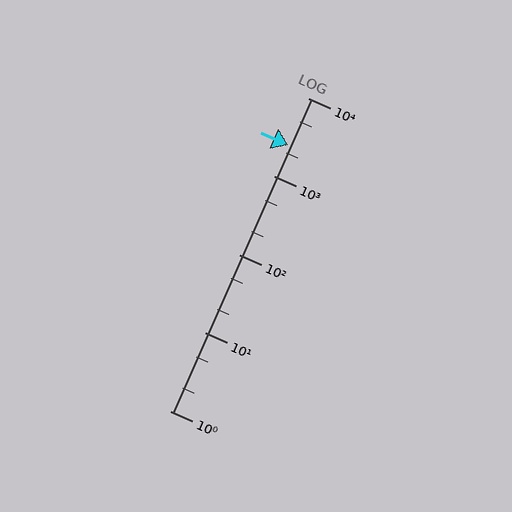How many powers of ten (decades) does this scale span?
The scale spans 4 decades, from 1 to 10000.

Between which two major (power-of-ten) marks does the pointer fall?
The pointer is between 1000 and 10000.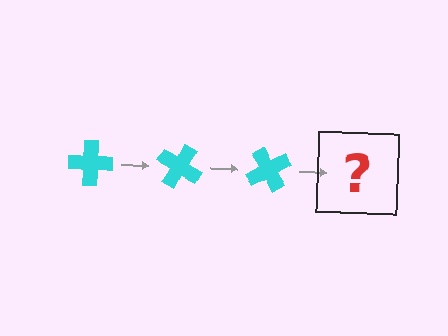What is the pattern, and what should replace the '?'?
The pattern is that the cross rotates 30 degrees each step. The '?' should be a cyan cross rotated 90 degrees.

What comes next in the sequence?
The next element should be a cyan cross rotated 90 degrees.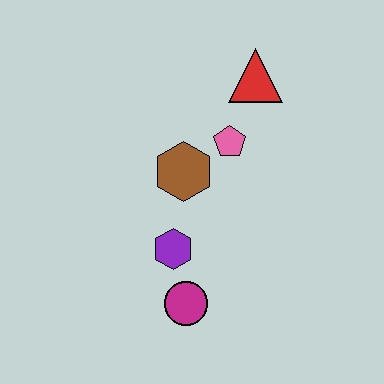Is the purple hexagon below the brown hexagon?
Yes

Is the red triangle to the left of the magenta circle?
No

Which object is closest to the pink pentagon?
The brown hexagon is closest to the pink pentagon.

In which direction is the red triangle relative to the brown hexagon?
The red triangle is above the brown hexagon.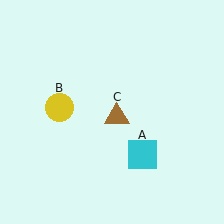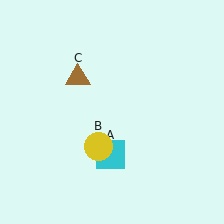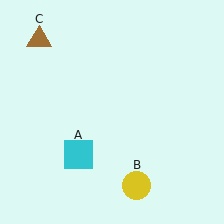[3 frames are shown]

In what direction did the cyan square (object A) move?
The cyan square (object A) moved left.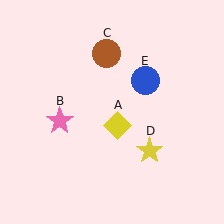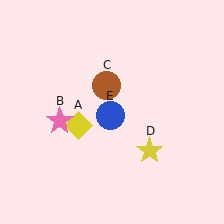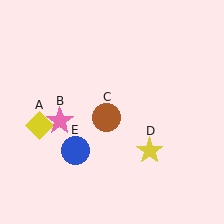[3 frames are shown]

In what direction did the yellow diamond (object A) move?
The yellow diamond (object A) moved left.